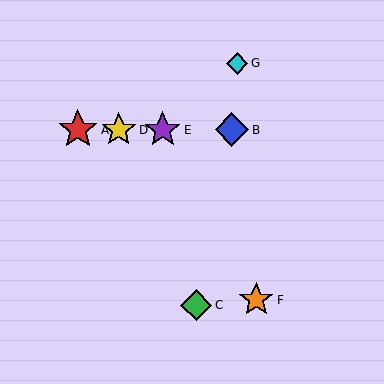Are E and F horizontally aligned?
No, E is at y≈130 and F is at y≈300.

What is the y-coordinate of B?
Object B is at y≈130.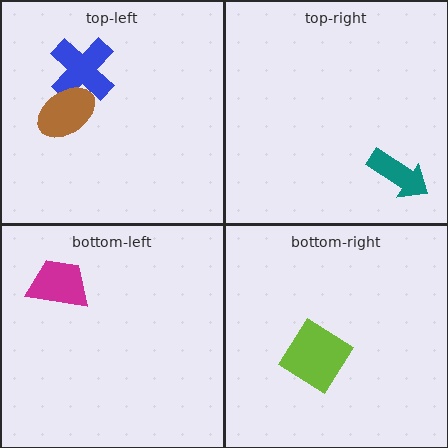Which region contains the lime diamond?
The bottom-right region.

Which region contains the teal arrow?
The top-right region.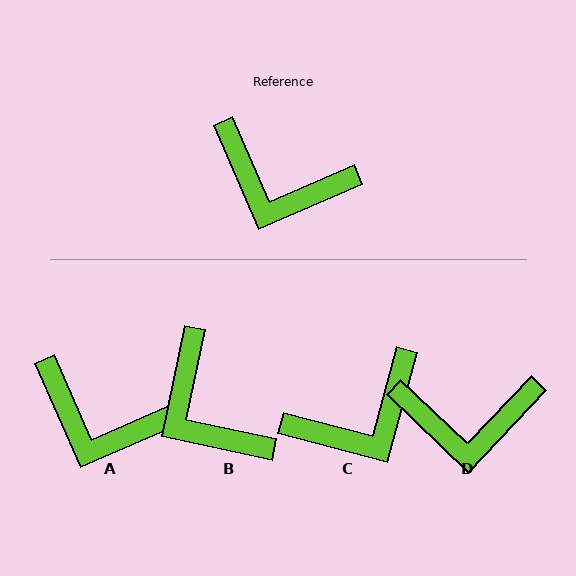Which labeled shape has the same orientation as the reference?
A.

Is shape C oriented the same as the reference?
No, it is off by about 51 degrees.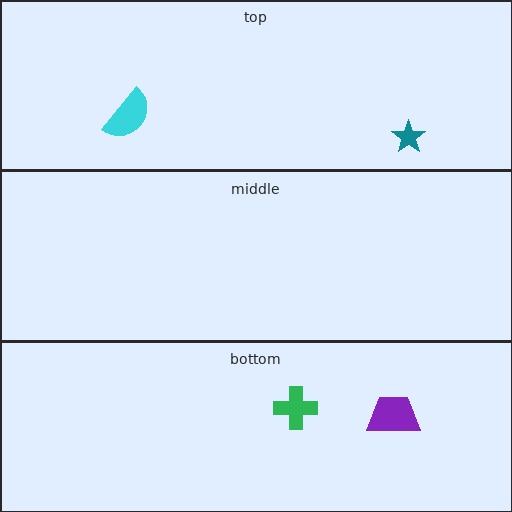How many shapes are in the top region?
2.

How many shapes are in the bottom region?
2.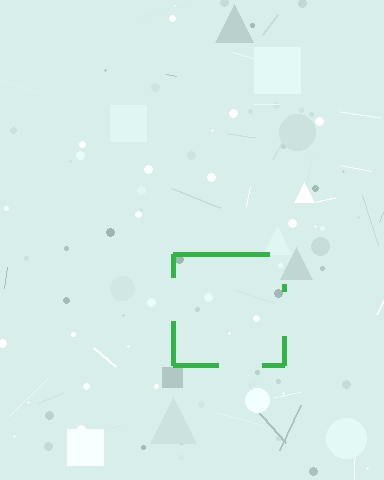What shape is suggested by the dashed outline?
The dashed outline suggests a square.